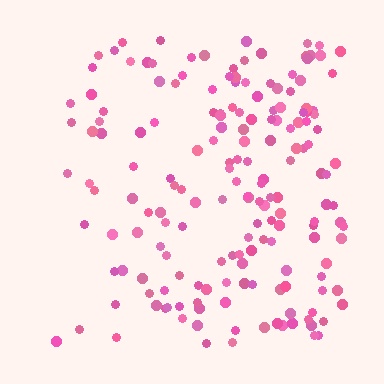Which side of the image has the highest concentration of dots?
The right.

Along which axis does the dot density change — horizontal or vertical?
Horizontal.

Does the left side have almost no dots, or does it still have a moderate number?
Still a moderate number, just noticeably fewer than the right.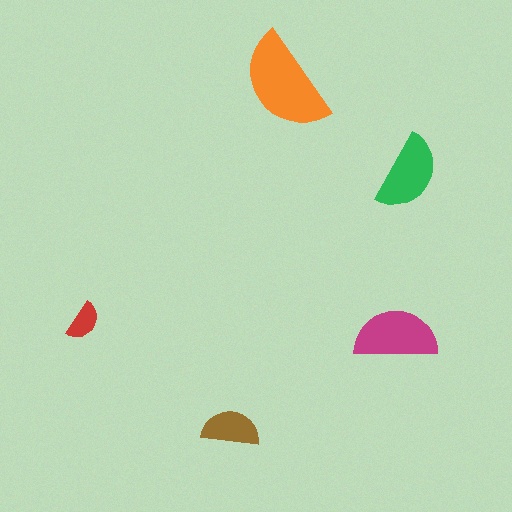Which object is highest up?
The orange semicircle is topmost.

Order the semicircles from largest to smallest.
the orange one, the magenta one, the green one, the brown one, the red one.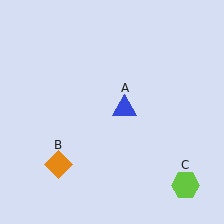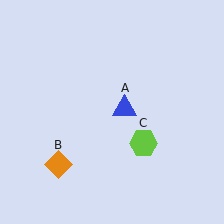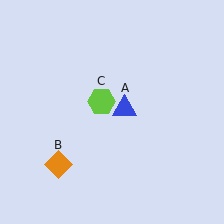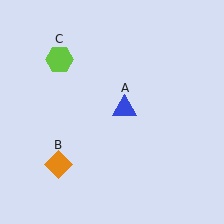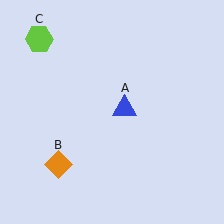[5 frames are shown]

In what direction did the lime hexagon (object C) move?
The lime hexagon (object C) moved up and to the left.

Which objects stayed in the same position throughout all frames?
Blue triangle (object A) and orange diamond (object B) remained stationary.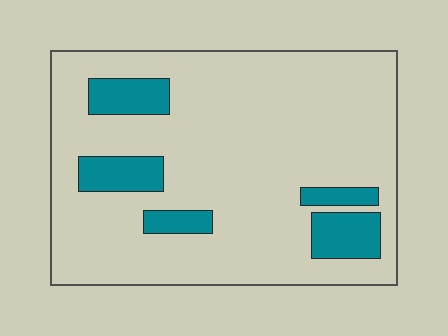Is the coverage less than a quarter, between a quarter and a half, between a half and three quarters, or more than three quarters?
Less than a quarter.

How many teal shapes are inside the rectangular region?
5.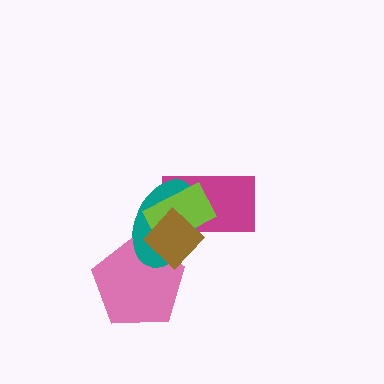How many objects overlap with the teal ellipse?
4 objects overlap with the teal ellipse.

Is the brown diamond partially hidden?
No, no other shape covers it.